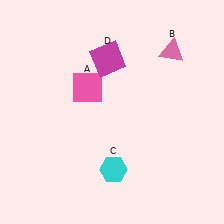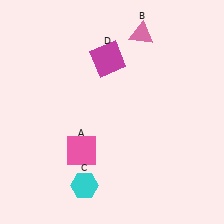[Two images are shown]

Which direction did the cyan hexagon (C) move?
The cyan hexagon (C) moved left.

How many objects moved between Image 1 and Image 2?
3 objects moved between the two images.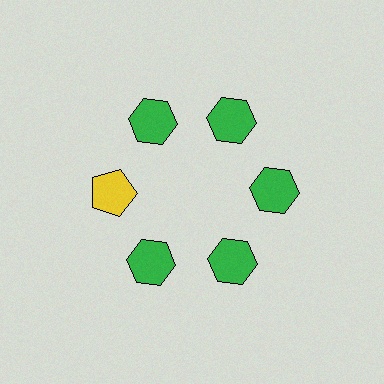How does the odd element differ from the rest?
It differs in both color (yellow instead of green) and shape (pentagon instead of hexagon).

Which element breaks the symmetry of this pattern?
The yellow pentagon at roughly the 9 o'clock position breaks the symmetry. All other shapes are green hexagons.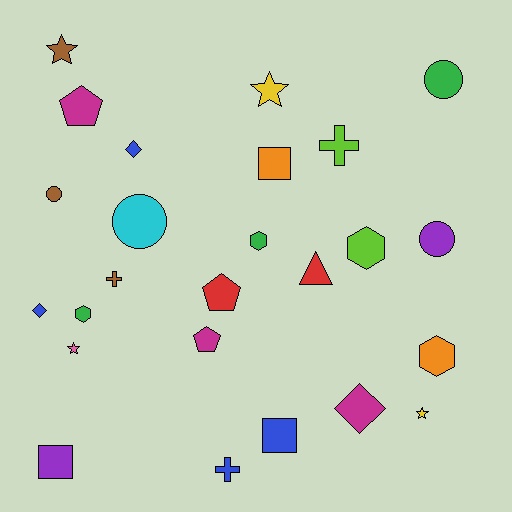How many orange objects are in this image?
There are 2 orange objects.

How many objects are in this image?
There are 25 objects.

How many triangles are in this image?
There is 1 triangle.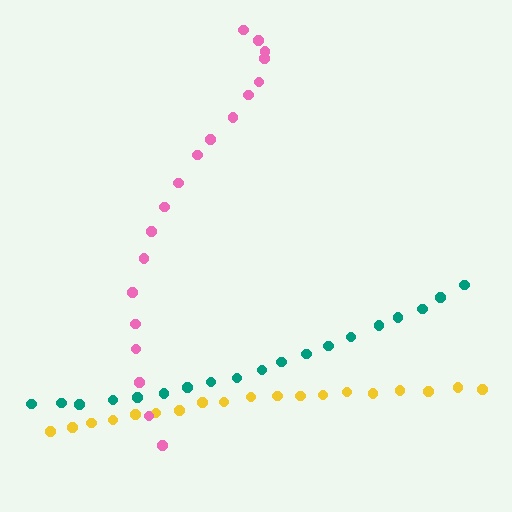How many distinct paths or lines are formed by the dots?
There are 3 distinct paths.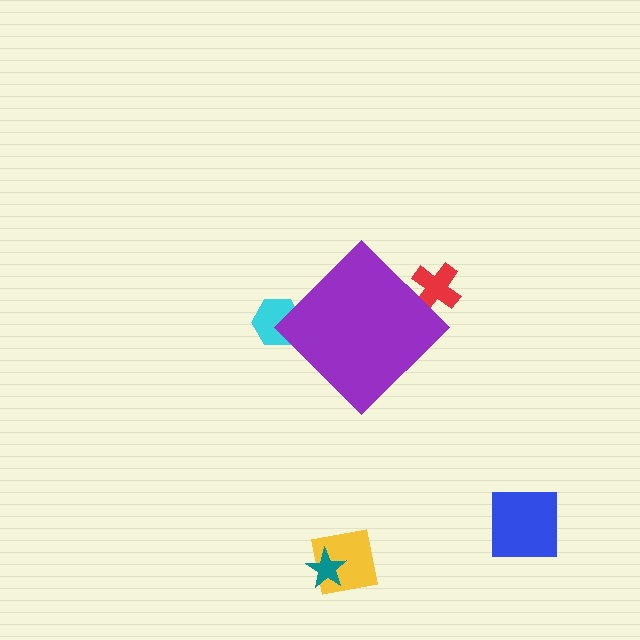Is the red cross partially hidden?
Yes, the red cross is partially hidden behind the purple diamond.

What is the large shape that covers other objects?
A purple diamond.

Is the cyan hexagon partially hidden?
Yes, the cyan hexagon is partially hidden behind the purple diamond.